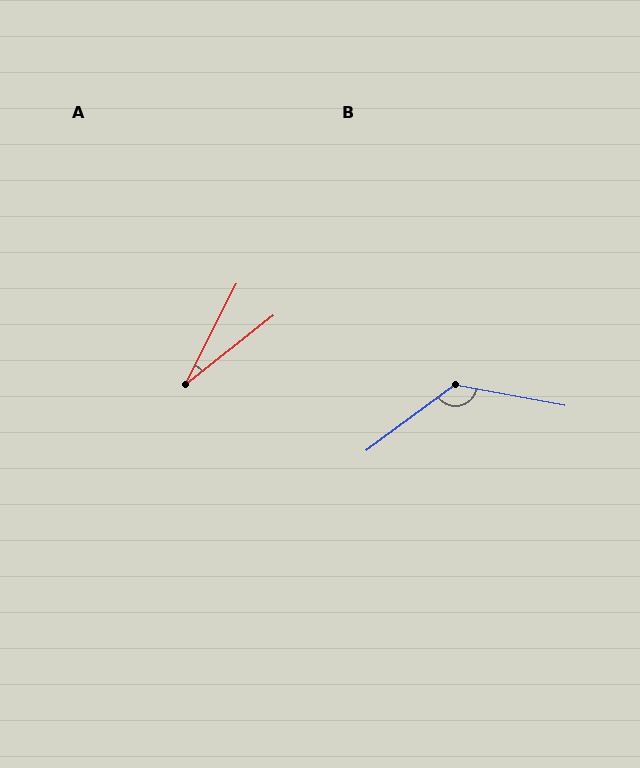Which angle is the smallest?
A, at approximately 25 degrees.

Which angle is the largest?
B, at approximately 132 degrees.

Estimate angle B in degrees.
Approximately 132 degrees.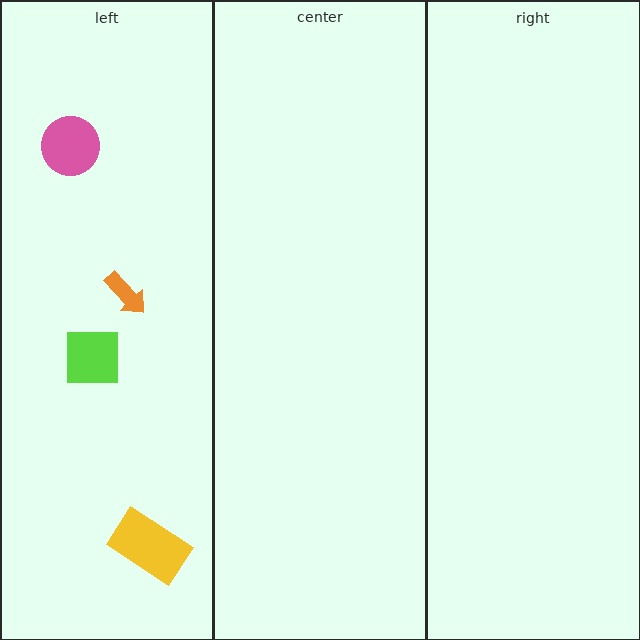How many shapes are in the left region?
4.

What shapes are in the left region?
The pink circle, the orange arrow, the lime square, the yellow rectangle.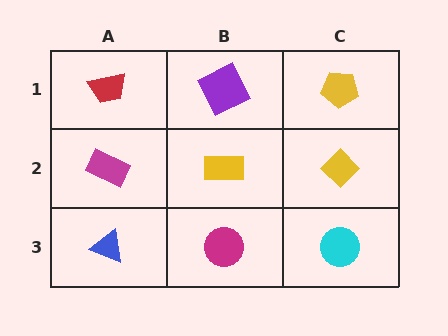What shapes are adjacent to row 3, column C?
A yellow diamond (row 2, column C), a magenta circle (row 3, column B).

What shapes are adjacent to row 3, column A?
A magenta rectangle (row 2, column A), a magenta circle (row 3, column B).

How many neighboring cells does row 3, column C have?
2.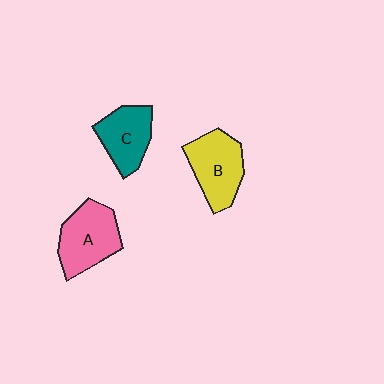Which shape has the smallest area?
Shape C (teal).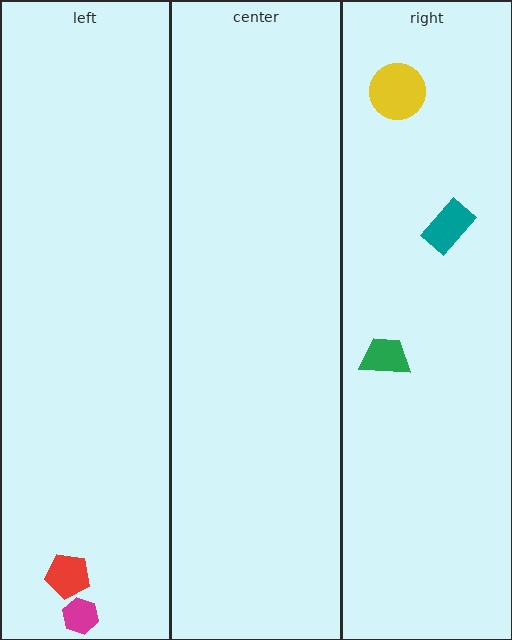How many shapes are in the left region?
2.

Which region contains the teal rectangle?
The right region.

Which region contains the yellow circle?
The right region.